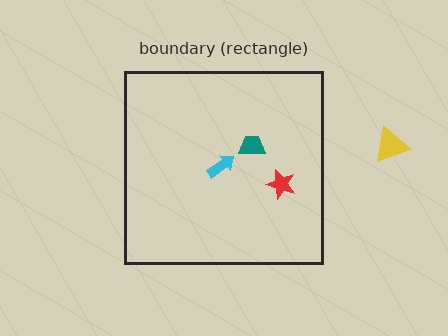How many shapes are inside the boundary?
3 inside, 1 outside.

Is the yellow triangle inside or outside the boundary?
Outside.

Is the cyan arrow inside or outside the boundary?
Inside.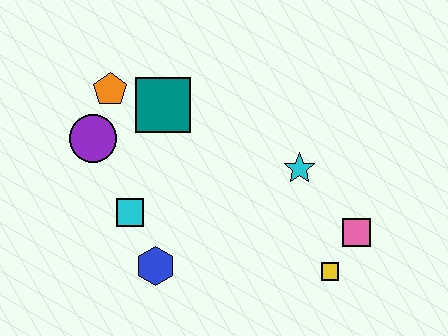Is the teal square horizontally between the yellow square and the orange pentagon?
Yes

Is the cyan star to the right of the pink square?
No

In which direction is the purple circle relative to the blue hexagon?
The purple circle is above the blue hexagon.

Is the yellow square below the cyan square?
Yes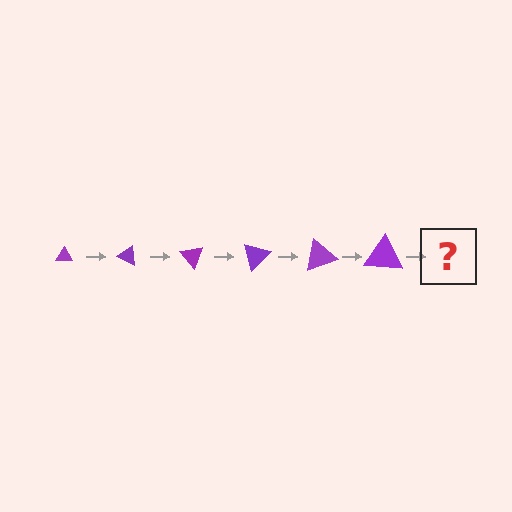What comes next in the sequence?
The next element should be a triangle, larger than the previous one and rotated 150 degrees from the start.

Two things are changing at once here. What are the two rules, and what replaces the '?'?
The two rules are that the triangle grows larger each step and it rotates 25 degrees each step. The '?' should be a triangle, larger than the previous one and rotated 150 degrees from the start.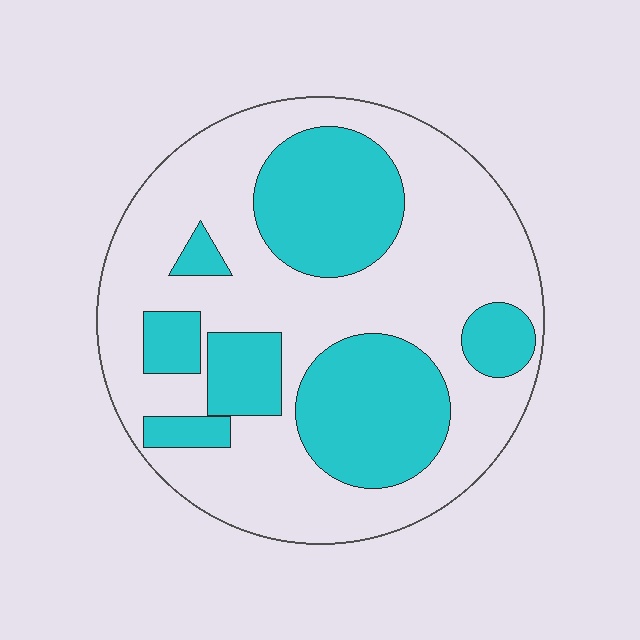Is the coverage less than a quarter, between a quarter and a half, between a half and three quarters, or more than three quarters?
Between a quarter and a half.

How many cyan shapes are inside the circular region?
7.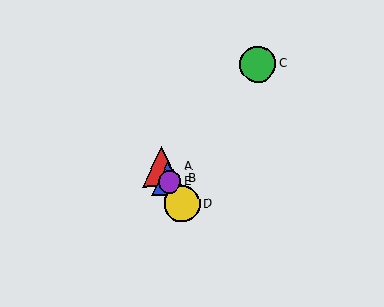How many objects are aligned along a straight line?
4 objects (A, B, D, E) are aligned along a straight line.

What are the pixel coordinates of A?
Object A is at (161, 167).